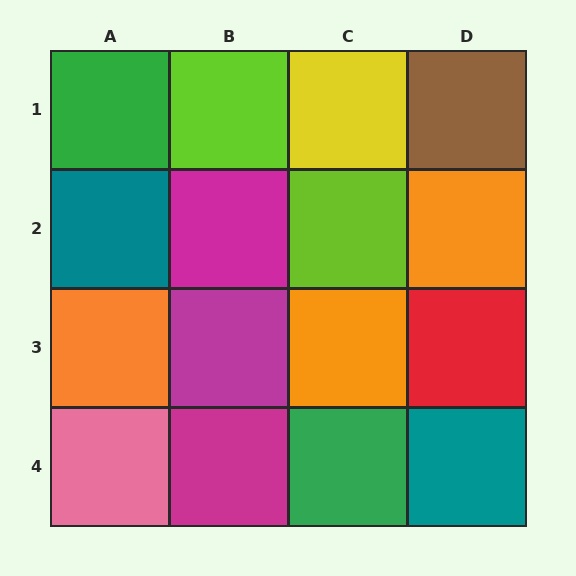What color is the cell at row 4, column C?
Green.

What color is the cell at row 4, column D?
Teal.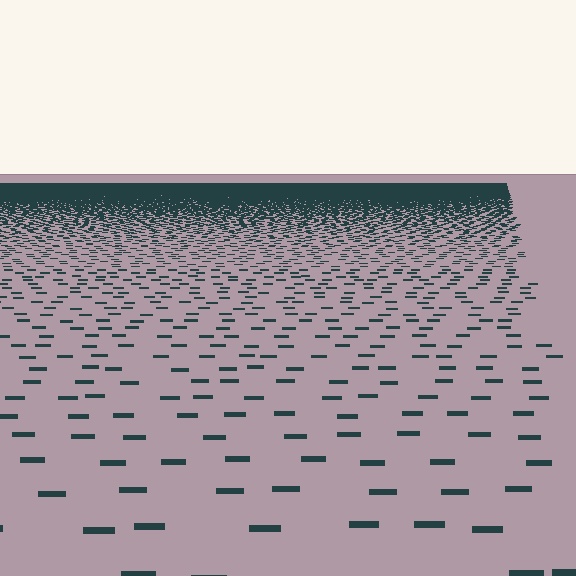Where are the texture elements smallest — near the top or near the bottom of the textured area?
Near the top.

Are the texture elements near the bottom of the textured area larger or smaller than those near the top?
Larger. Near the bottom, elements are closer to the viewer and appear at a bigger on-screen size.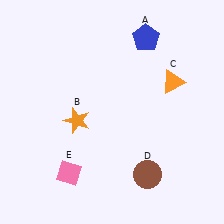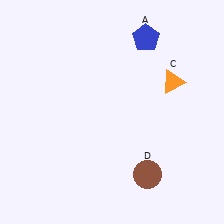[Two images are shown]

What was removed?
The pink diamond (E), the orange star (B) were removed in Image 2.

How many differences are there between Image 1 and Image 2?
There are 2 differences between the two images.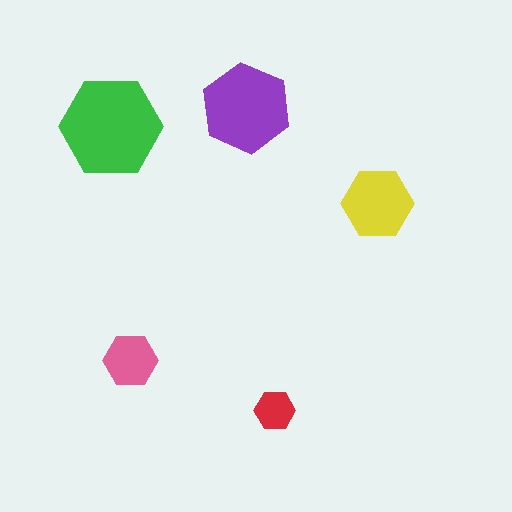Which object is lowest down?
The red hexagon is bottommost.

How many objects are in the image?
There are 5 objects in the image.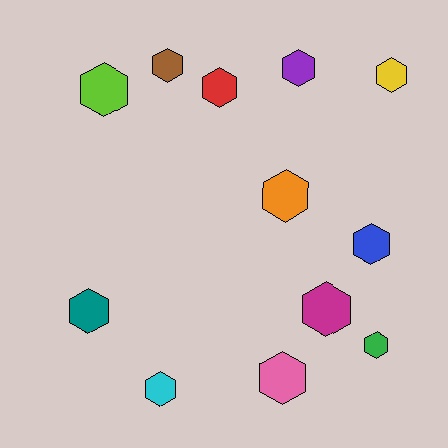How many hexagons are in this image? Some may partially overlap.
There are 12 hexagons.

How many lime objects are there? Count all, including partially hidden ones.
There is 1 lime object.